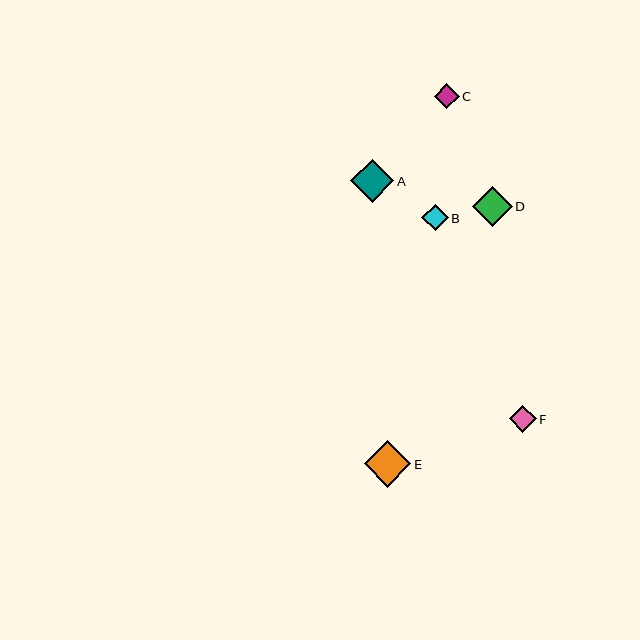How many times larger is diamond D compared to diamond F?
Diamond D is approximately 1.5 times the size of diamond F.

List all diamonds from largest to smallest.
From largest to smallest: E, A, D, F, B, C.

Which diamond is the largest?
Diamond E is the largest with a size of approximately 47 pixels.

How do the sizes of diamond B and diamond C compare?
Diamond B and diamond C are approximately the same size.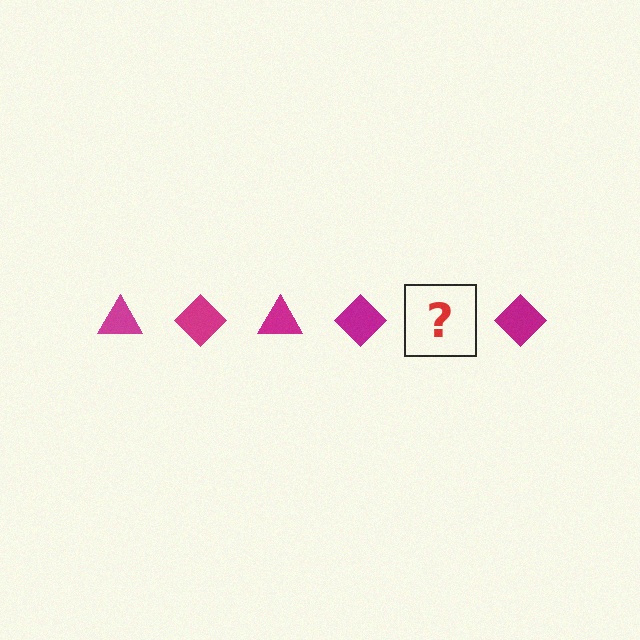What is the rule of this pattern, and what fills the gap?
The rule is that the pattern cycles through triangle, diamond shapes in magenta. The gap should be filled with a magenta triangle.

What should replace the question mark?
The question mark should be replaced with a magenta triangle.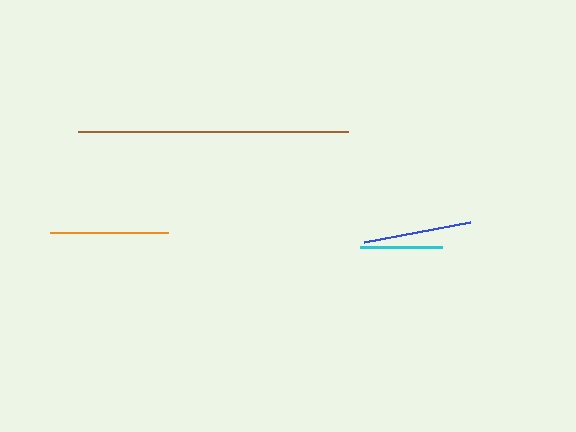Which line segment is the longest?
The brown line is the longest at approximately 271 pixels.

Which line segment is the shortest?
The cyan line is the shortest at approximately 82 pixels.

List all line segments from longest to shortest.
From longest to shortest: brown, orange, blue, cyan.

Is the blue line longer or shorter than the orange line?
The orange line is longer than the blue line.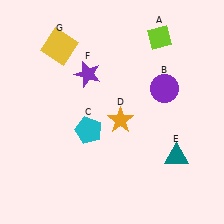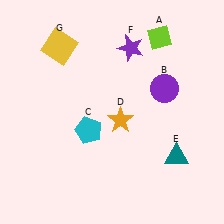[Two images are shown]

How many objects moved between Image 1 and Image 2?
1 object moved between the two images.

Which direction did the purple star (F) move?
The purple star (F) moved right.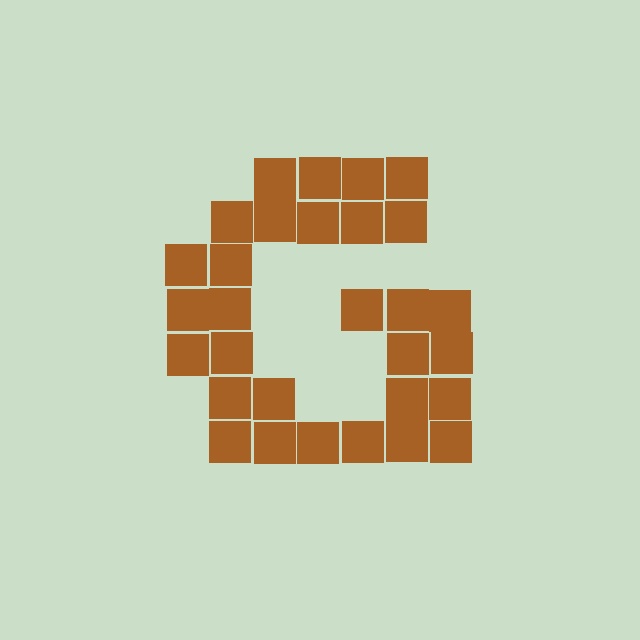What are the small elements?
The small elements are squares.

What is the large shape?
The large shape is the letter G.